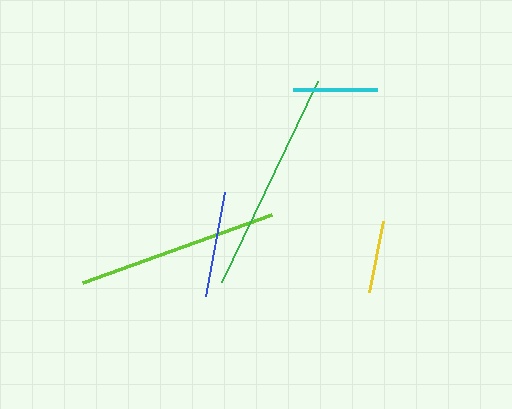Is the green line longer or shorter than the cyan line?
The green line is longer than the cyan line.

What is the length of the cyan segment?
The cyan segment is approximately 84 pixels long.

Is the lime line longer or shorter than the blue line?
The lime line is longer than the blue line.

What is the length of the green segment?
The green segment is approximately 222 pixels long.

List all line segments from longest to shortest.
From longest to shortest: green, lime, blue, cyan, yellow.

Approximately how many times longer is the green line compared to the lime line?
The green line is approximately 1.1 times the length of the lime line.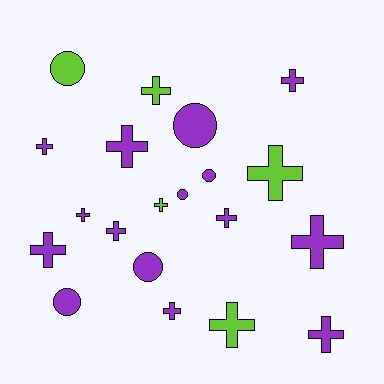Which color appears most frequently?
Purple, with 15 objects.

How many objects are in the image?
There are 20 objects.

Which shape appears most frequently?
Cross, with 14 objects.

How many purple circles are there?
There are 5 purple circles.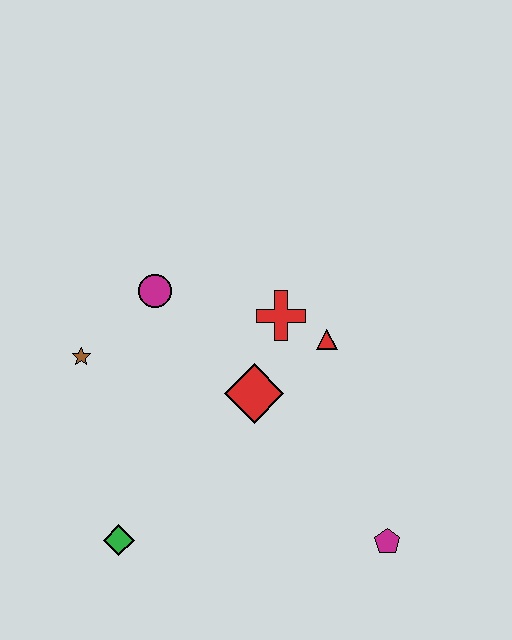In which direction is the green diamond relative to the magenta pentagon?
The green diamond is to the left of the magenta pentagon.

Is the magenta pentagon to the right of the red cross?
Yes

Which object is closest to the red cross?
The red triangle is closest to the red cross.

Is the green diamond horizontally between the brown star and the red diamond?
Yes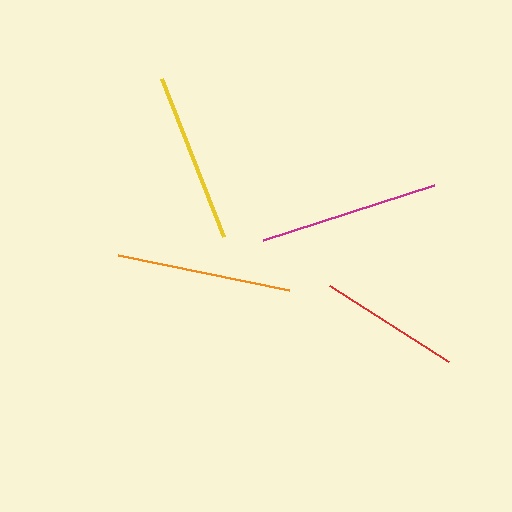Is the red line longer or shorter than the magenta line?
The magenta line is longer than the red line.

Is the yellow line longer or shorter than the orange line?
The orange line is longer than the yellow line.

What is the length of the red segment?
The red segment is approximately 141 pixels long.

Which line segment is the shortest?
The red line is the shortest at approximately 141 pixels.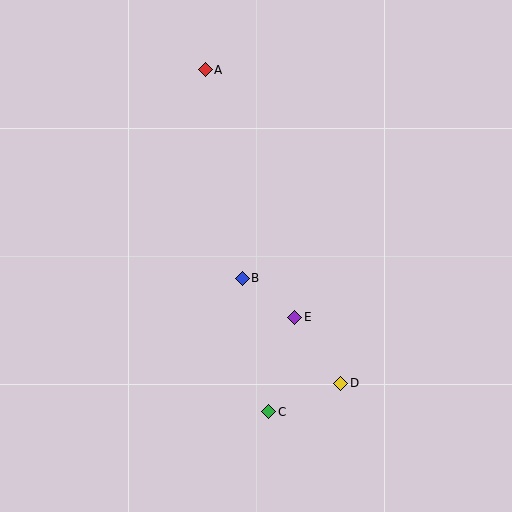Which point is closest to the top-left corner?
Point A is closest to the top-left corner.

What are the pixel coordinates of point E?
Point E is at (295, 317).